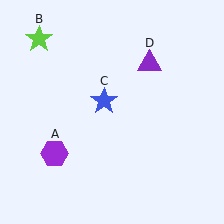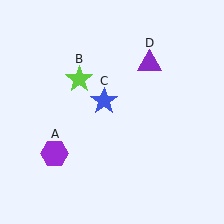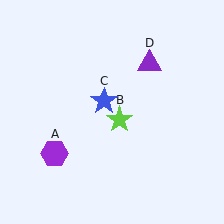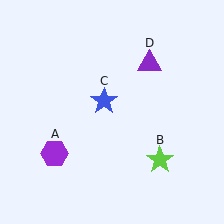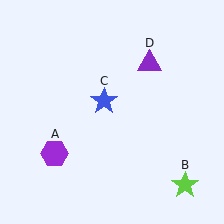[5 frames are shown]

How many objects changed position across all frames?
1 object changed position: lime star (object B).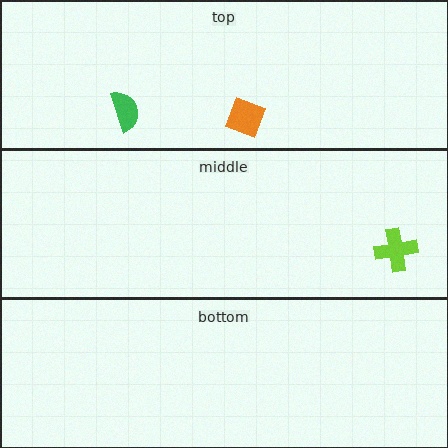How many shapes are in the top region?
2.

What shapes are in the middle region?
The lime cross.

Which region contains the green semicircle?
The top region.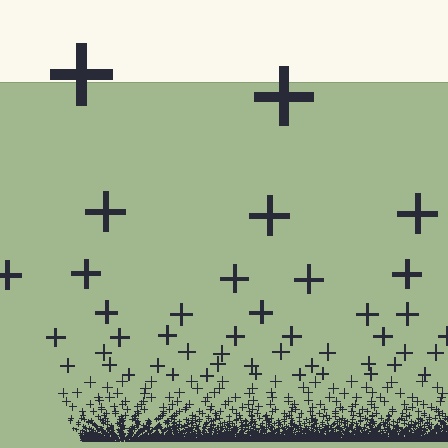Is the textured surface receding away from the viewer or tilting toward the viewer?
The surface appears to tilt toward the viewer. Texture elements get larger and sparser toward the top.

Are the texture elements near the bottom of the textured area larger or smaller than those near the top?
Smaller. The gradient is inverted — elements near the bottom are smaller and denser.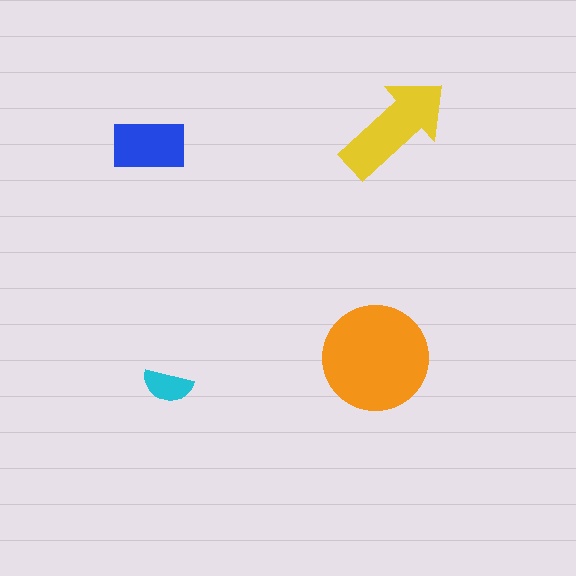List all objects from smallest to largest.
The cyan semicircle, the blue rectangle, the yellow arrow, the orange circle.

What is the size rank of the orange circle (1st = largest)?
1st.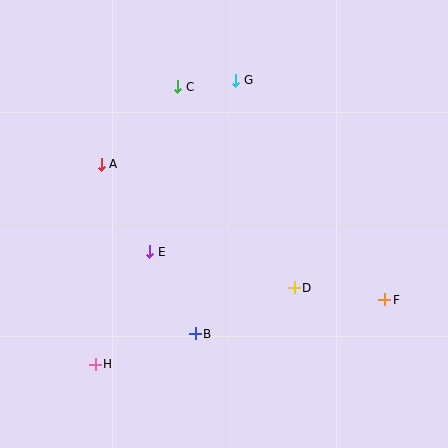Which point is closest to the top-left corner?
Point A is closest to the top-left corner.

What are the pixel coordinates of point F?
Point F is at (385, 300).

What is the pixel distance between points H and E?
The distance between H and E is 125 pixels.